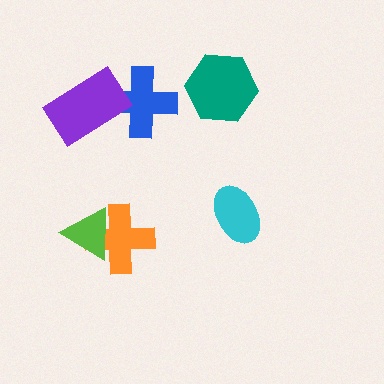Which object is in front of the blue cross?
The purple rectangle is in front of the blue cross.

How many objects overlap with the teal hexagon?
0 objects overlap with the teal hexagon.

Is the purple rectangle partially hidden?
No, no other shape covers it.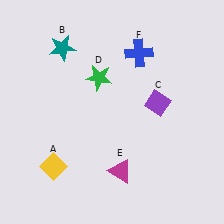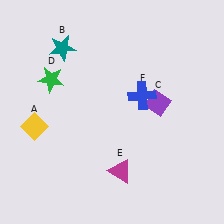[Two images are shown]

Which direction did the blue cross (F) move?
The blue cross (F) moved down.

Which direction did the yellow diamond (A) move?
The yellow diamond (A) moved up.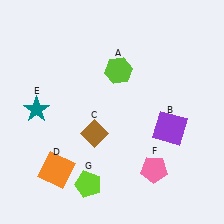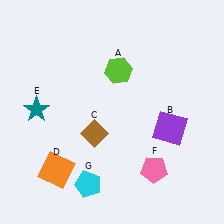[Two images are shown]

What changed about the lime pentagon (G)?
In Image 1, G is lime. In Image 2, it changed to cyan.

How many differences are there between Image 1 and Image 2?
There is 1 difference between the two images.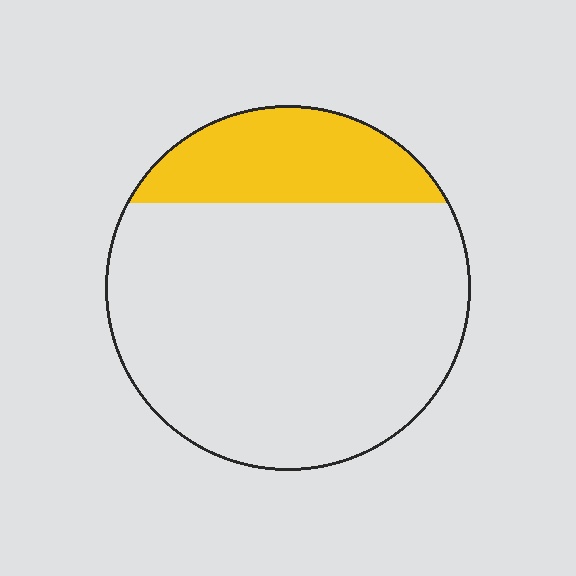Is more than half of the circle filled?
No.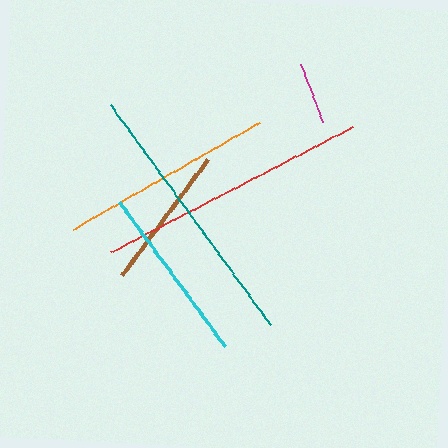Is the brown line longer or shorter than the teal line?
The teal line is longer than the brown line.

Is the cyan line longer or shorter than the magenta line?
The cyan line is longer than the magenta line.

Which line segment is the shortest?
The magenta line is the shortest at approximately 62 pixels.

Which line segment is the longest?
The red line is the longest at approximately 272 pixels.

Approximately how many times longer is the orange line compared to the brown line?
The orange line is approximately 1.5 times the length of the brown line.